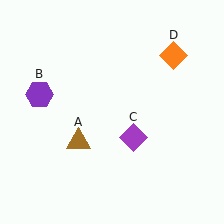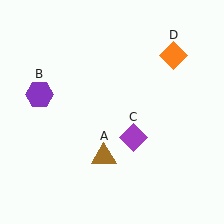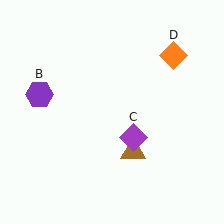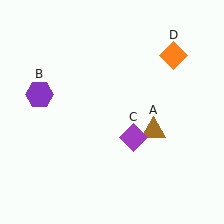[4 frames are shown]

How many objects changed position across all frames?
1 object changed position: brown triangle (object A).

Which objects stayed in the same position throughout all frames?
Purple hexagon (object B) and purple diamond (object C) and orange diamond (object D) remained stationary.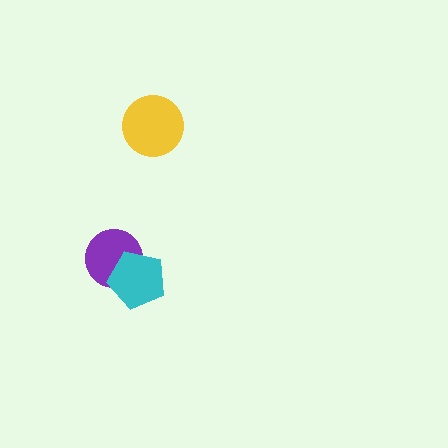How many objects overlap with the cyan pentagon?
1 object overlaps with the cyan pentagon.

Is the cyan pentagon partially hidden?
No, no other shape covers it.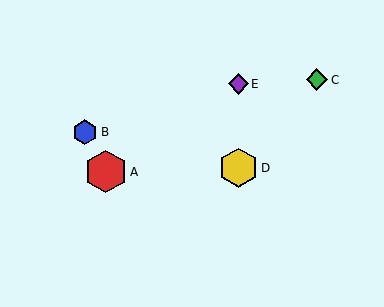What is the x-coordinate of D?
Object D is at x≈238.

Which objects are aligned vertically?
Objects D, E are aligned vertically.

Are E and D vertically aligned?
Yes, both are at x≈238.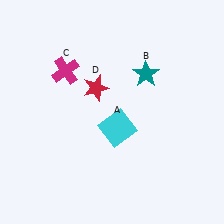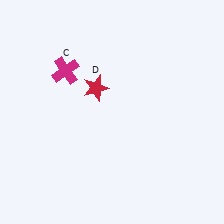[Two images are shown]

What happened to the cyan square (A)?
The cyan square (A) was removed in Image 2. It was in the bottom-right area of Image 1.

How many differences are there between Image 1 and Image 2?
There are 2 differences between the two images.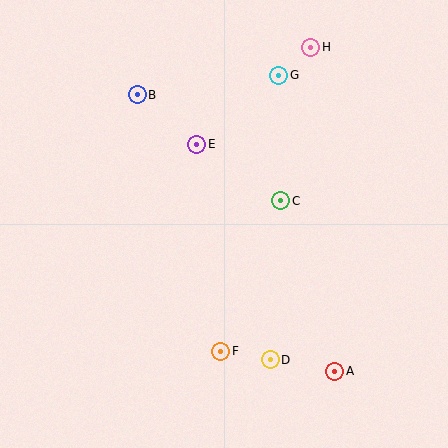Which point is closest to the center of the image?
Point C at (281, 201) is closest to the center.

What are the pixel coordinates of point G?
Point G is at (279, 75).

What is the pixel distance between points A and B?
The distance between A and B is 339 pixels.